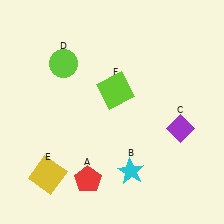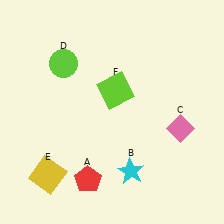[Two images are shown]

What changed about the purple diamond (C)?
In Image 1, C is purple. In Image 2, it changed to pink.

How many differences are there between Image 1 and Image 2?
There is 1 difference between the two images.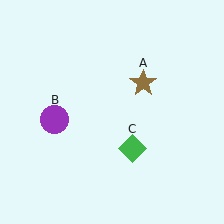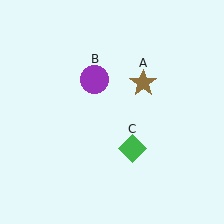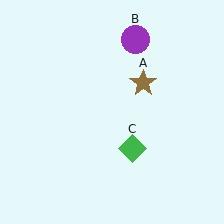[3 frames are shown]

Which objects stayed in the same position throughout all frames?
Brown star (object A) and green diamond (object C) remained stationary.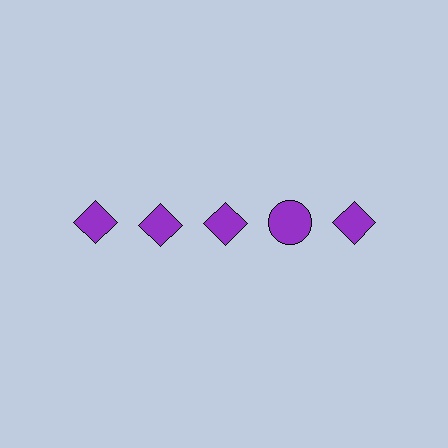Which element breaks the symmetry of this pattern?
The purple circle in the top row, second from right column breaks the symmetry. All other shapes are purple diamonds.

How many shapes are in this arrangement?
There are 5 shapes arranged in a grid pattern.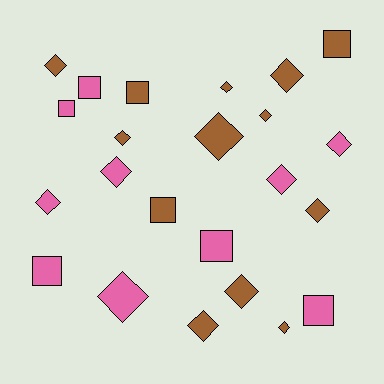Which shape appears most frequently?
Diamond, with 15 objects.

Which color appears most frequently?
Brown, with 13 objects.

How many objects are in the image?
There are 23 objects.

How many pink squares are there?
There are 5 pink squares.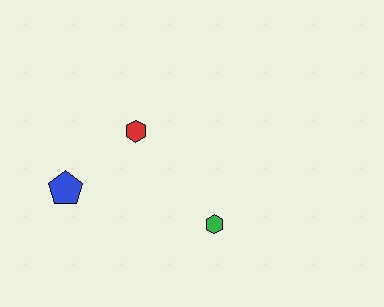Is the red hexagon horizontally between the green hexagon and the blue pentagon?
Yes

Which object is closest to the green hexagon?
The red hexagon is closest to the green hexagon.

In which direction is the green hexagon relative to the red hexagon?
The green hexagon is below the red hexagon.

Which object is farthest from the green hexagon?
The blue pentagon is farthest from the green hexagon.